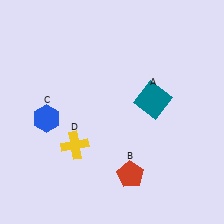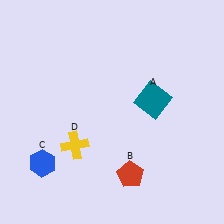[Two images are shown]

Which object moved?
The blue hexagon (C) moved down.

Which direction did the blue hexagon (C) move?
The blue hexagon (C) moved down.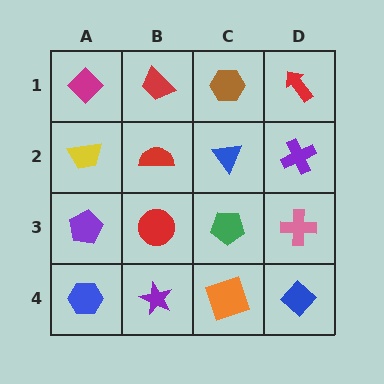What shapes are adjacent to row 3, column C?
A blue triangle (row 2, column C), an orange square (row 4, column C), a red circle (row 3, column B), a pink cross (row 3, column D).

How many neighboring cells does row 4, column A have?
2.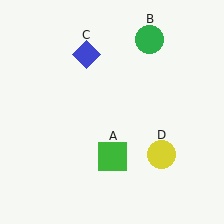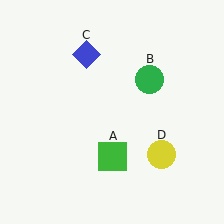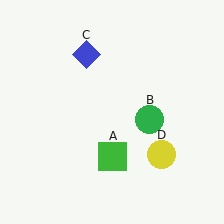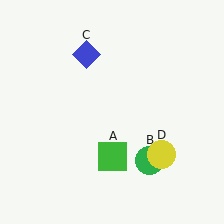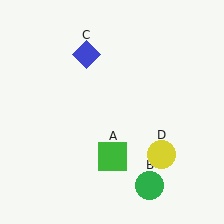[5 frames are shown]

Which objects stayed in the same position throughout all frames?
Green square (object A) and blue diamond (object C) and yellow circle (object D) remained stationary.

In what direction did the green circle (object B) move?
The green circle (object B) moved down.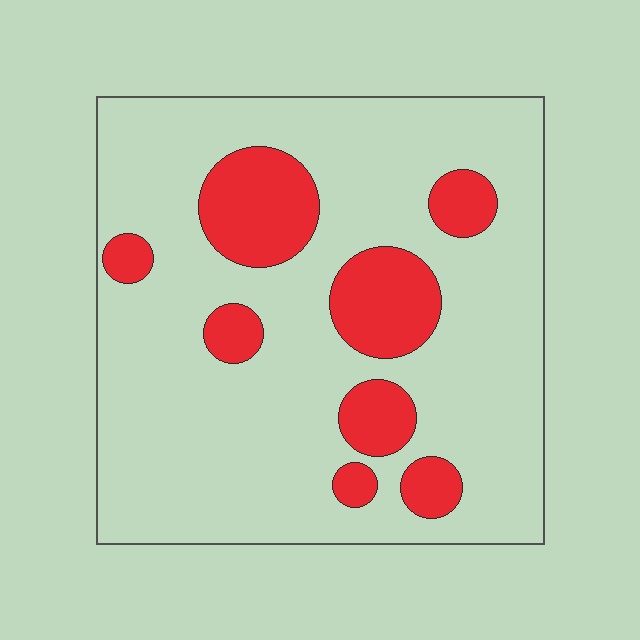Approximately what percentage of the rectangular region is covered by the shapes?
Approximately 20%.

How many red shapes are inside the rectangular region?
8.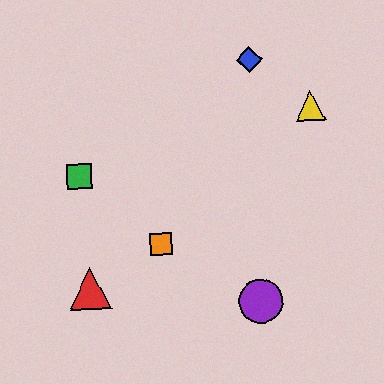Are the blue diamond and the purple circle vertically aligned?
Yes, both are at x≈249.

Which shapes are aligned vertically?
The blue diamond, the purple circle are aligned vertically.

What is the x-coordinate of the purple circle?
The purple circle is at x≈261.